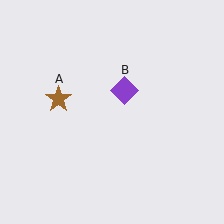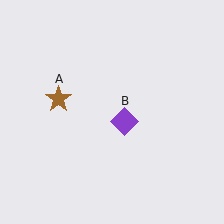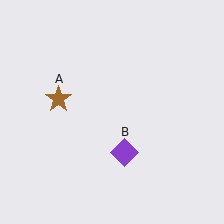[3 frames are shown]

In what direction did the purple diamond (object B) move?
The purple diamond (object B) moved down.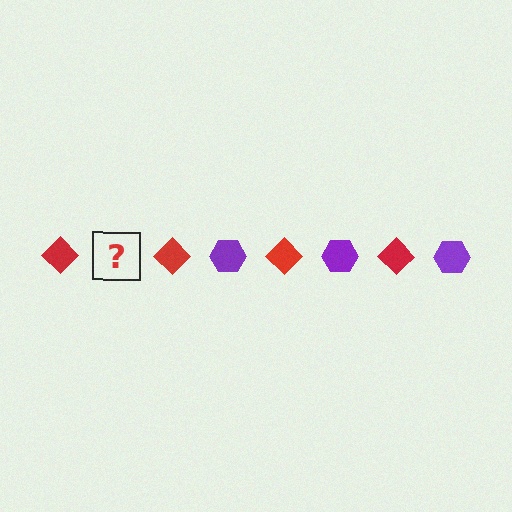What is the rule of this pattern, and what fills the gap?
The rule is that the pattern alternates between red diamond and purple hexagon. The gap should be filled with a purple hexagon.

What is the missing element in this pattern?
The missing element is a purple hexagon.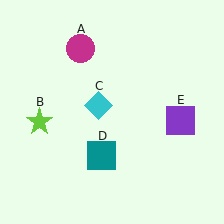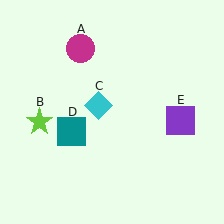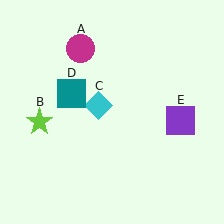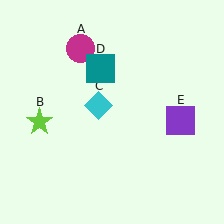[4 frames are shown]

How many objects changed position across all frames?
1 object changed position: teal square (object D).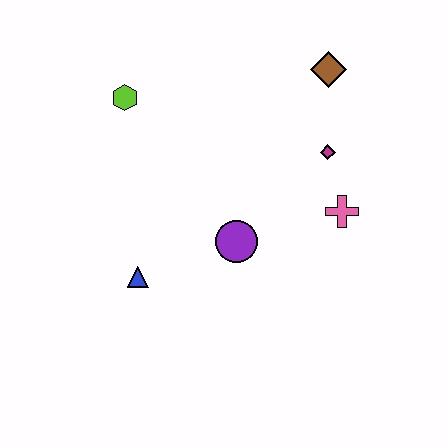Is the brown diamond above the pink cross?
Yes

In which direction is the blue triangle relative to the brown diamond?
The blue triangle is below the brown diamond.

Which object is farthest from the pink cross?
The lime hexagon is farthest from the pink cross.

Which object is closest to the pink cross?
The magenta diamond is closest to the pink cross.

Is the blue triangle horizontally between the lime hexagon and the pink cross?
Yes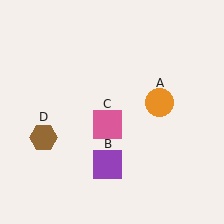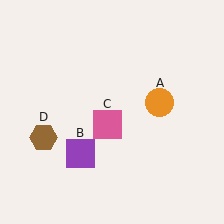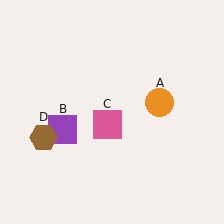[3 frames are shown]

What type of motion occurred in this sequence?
The purple square (object B) rotated clockwise around the center of the scene.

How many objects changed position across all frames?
1 object changed position: purple square (object B).